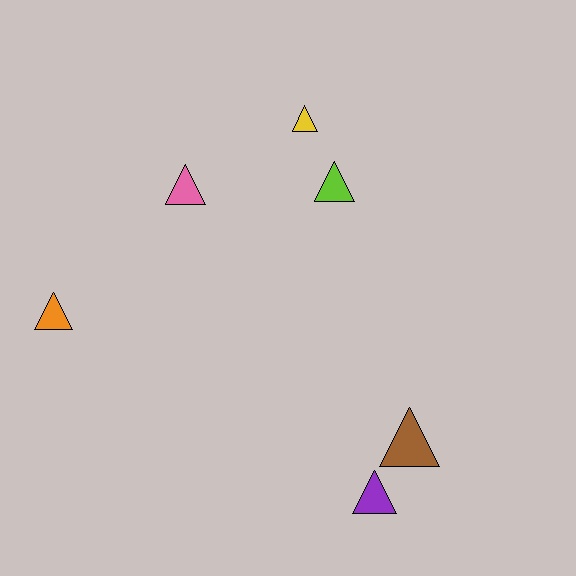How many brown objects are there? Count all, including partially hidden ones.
There is 1 brown object.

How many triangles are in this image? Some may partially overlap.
There are 6 triangles.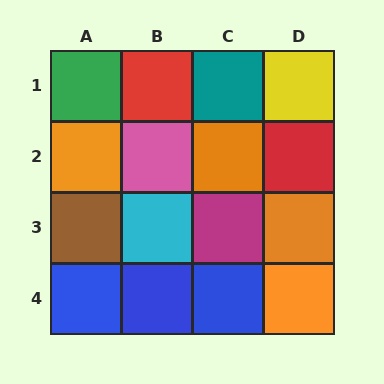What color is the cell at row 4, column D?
Orange.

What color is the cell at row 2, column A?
Orange.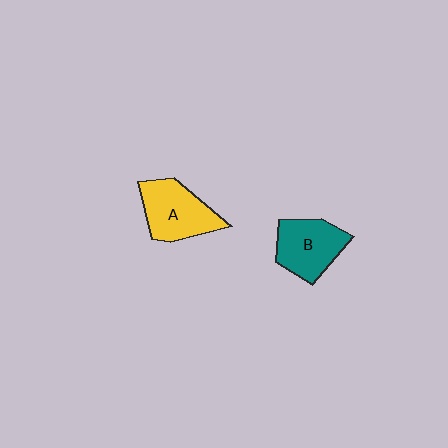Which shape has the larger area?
Shape A (yellow).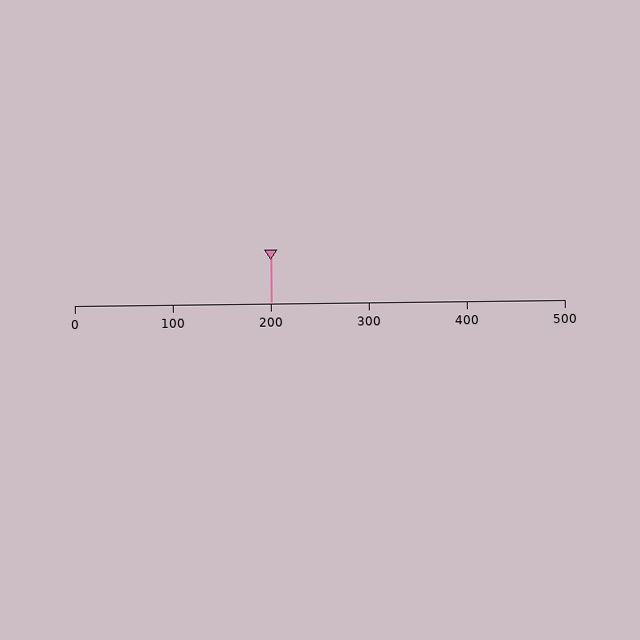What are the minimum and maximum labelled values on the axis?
The axis runs from 0 to 500.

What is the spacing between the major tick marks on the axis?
The major ticks are spaced 100 apart.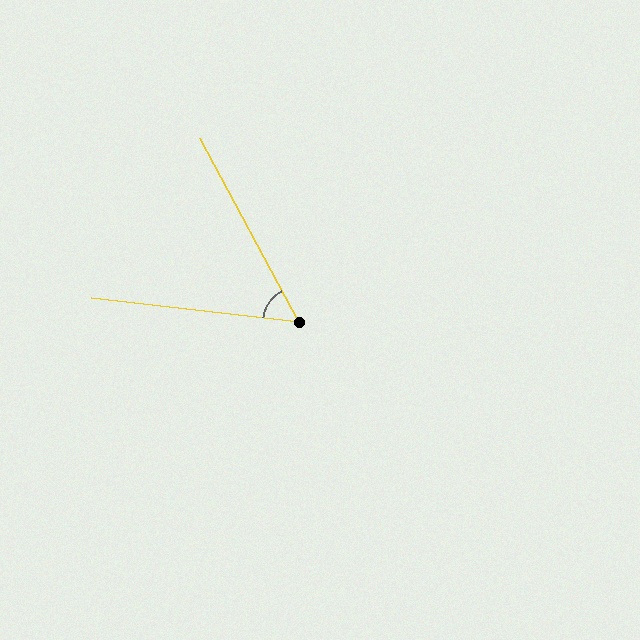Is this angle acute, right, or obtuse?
It is acute.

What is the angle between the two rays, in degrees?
Approximately 55 degrees.